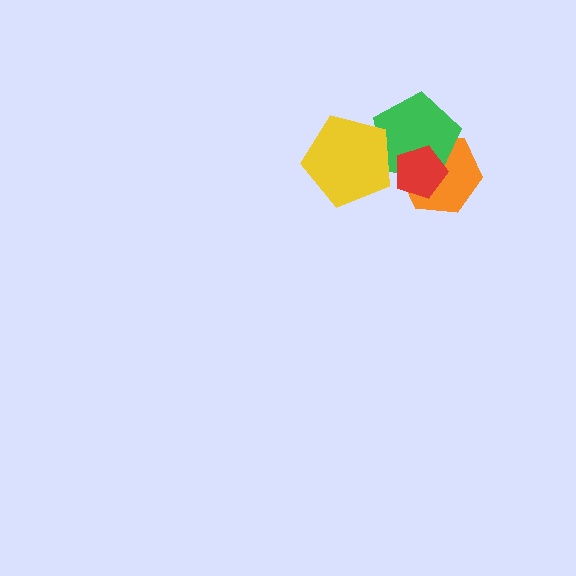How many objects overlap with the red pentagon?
2 objects overlap with the red pentagon.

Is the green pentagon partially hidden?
Yes, it is partially covered by another shape.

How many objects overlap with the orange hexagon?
2 objects overlap with the orange hexagon.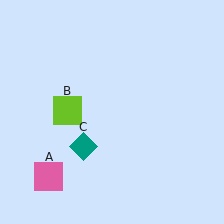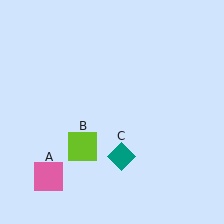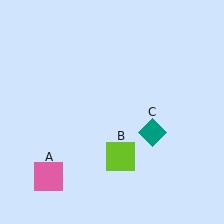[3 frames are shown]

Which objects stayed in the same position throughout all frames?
Pink square (object A) remained stationary.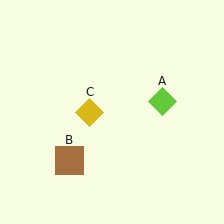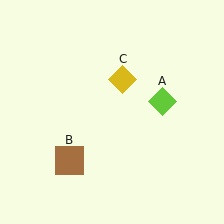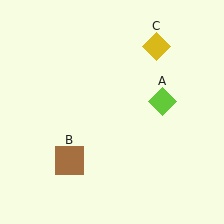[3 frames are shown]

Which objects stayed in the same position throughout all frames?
Lime diamond (object A) and brown square (object B) remained stationary.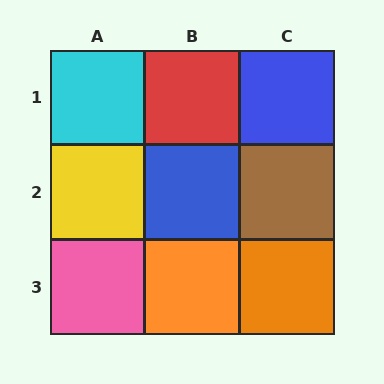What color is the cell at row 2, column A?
Yellow.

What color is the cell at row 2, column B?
Blue.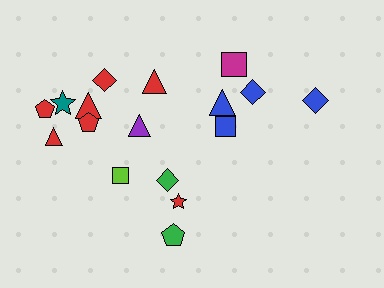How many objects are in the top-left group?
There are 8 objects.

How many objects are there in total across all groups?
There are 17 objects.